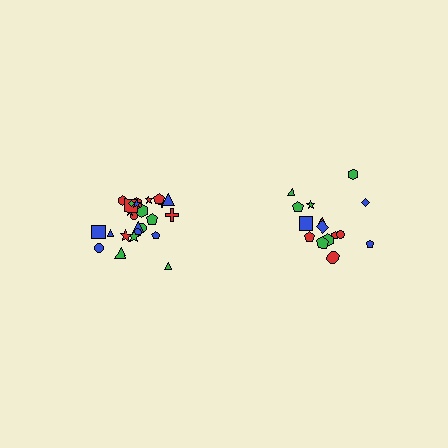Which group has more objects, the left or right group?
The left group.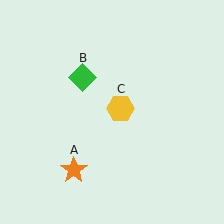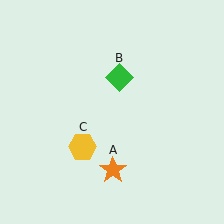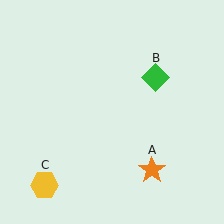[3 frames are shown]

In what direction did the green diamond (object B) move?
The green diamond (object B) moved right.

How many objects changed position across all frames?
3 objects changed position: orange star (object A), green diamond (object B), yellow hexagon (object C).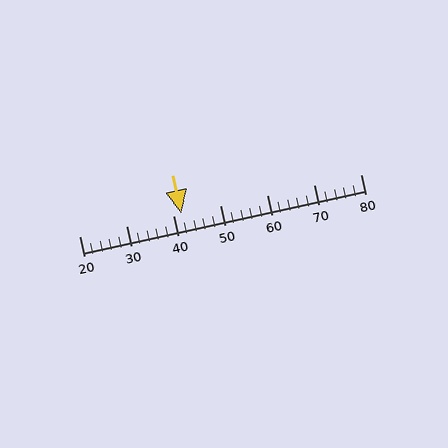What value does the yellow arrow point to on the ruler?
The yellow arrow points to approximately 42.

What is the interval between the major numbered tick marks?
The major tick marks are spaced 10 units apart.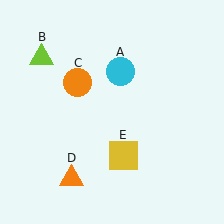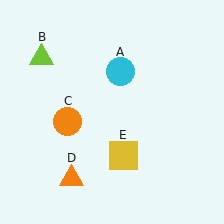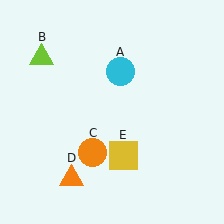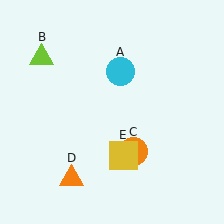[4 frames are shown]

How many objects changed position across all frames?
1 object changed position: orange circle (object C).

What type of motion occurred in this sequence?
The orange circle (object C) rotated counterclockwise around the center of the scene.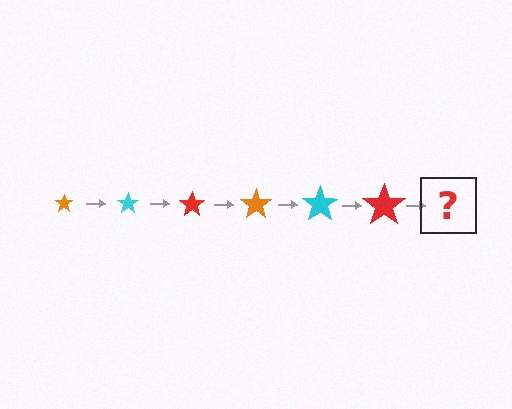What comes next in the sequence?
The next element should be an orange star, larger than the previous one.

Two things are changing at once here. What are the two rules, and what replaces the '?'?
The two rules are that the star grows larger each step and the color cycles through orange, cyan, and red. The '?' should be an orange star, larger than the previous one.